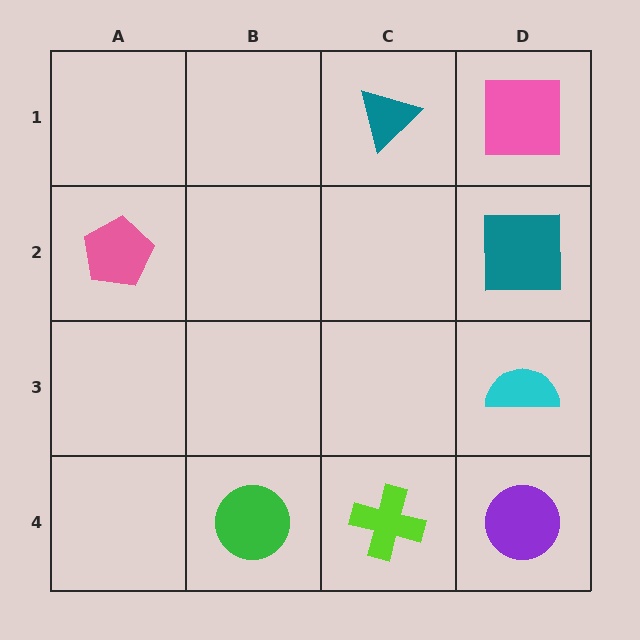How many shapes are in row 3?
1 shape.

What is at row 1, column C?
A teal triangle.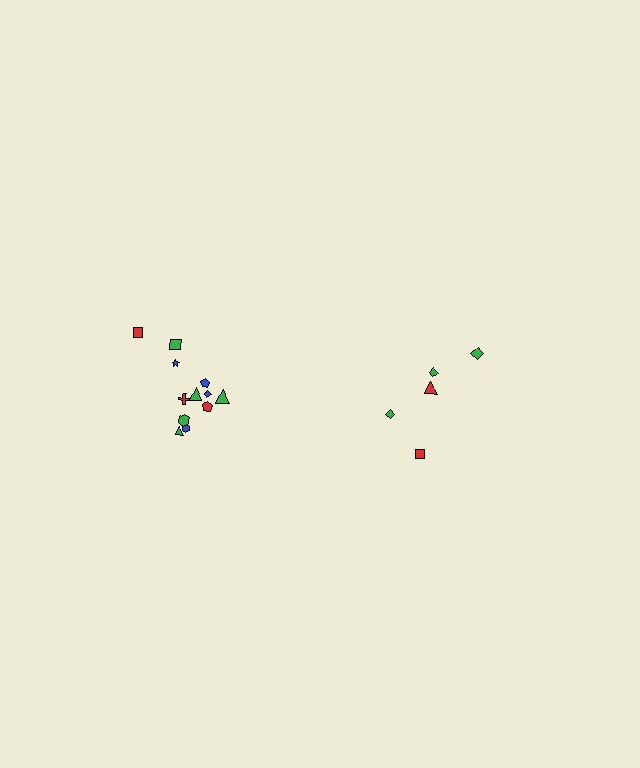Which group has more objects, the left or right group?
The left group.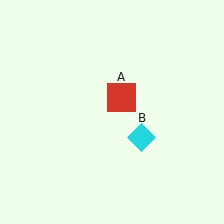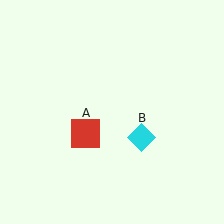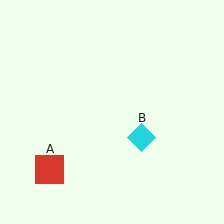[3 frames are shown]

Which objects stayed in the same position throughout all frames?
Cyan diamond (object B) remained stationary.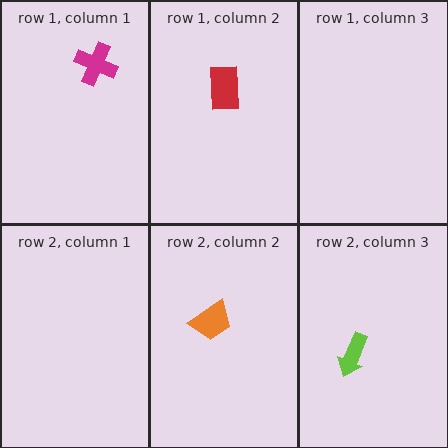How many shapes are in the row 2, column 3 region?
1.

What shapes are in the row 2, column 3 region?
The lime arrow.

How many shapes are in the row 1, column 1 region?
1.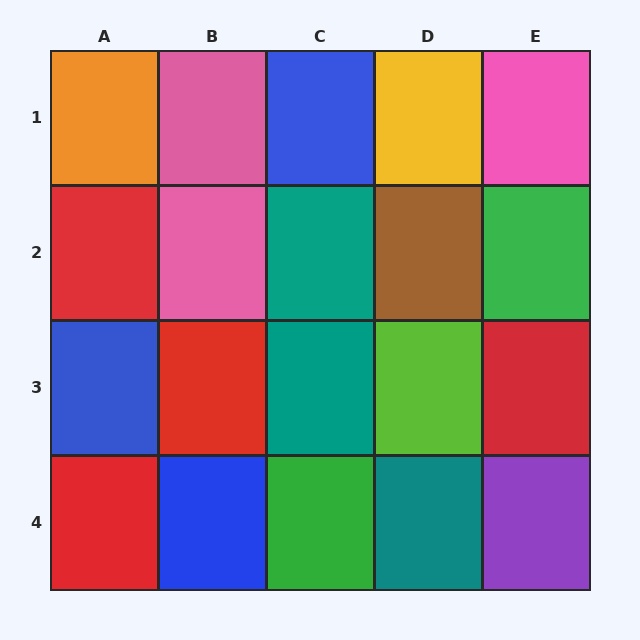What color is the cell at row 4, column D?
Teal.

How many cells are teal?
3 cells are teal.